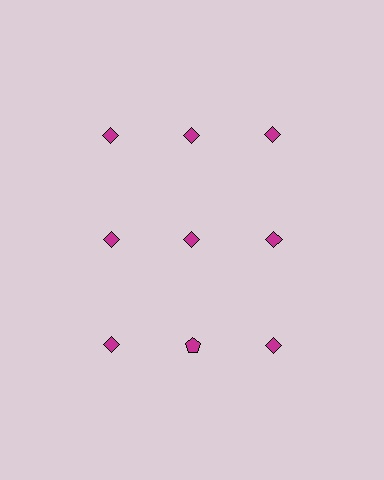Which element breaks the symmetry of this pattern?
The magenta pentagon in the third row, second from left column breaks the symmetry. All other shapes are magenta diamonds.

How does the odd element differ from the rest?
It has a different shape: pentagon instead of diamond.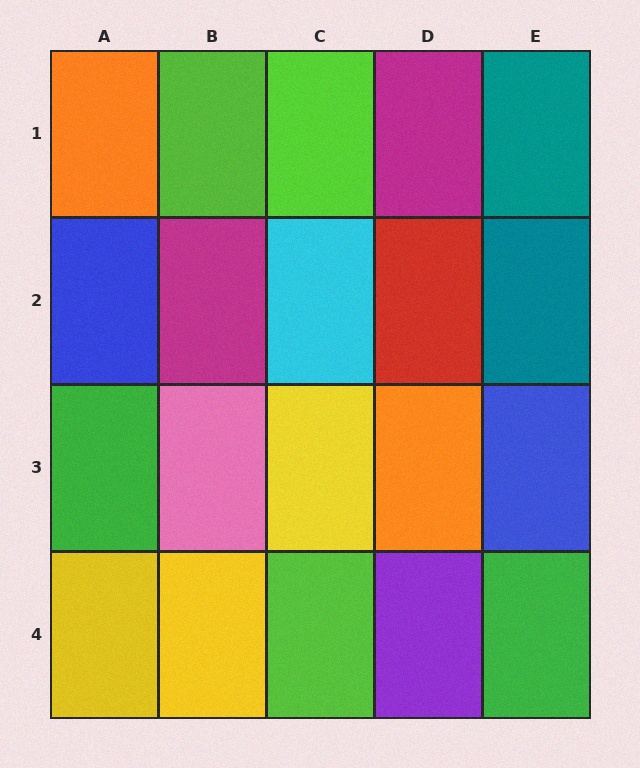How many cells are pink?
1 cell is pink.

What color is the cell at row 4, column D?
Purple.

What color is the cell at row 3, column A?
Green.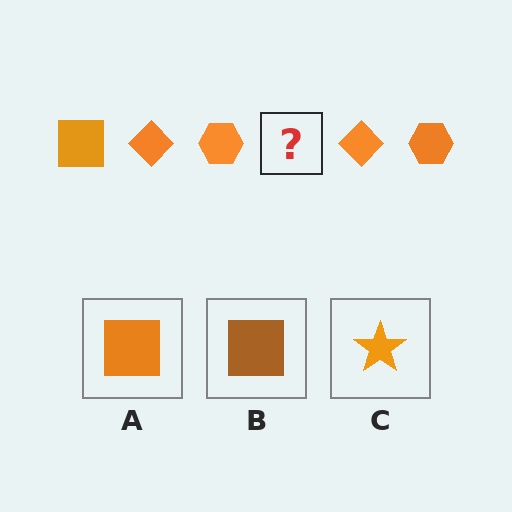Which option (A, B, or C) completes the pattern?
A.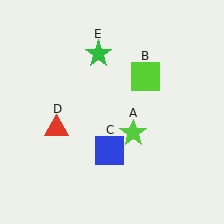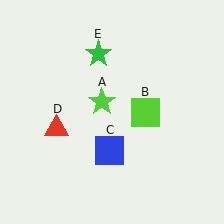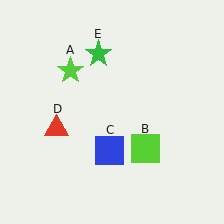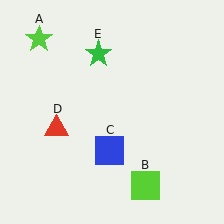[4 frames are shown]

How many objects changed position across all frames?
2 objects changed position: lime star (object A), lime square (object B).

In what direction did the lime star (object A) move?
The lime star (object A) moved up and to the left.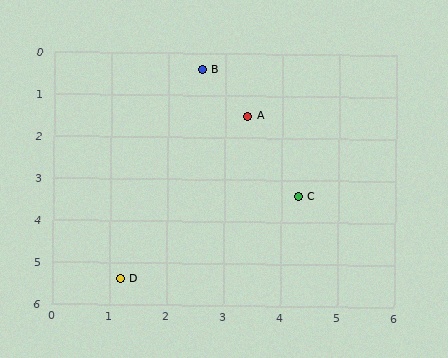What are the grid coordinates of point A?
Point A is at approximately (3.4, 1.5).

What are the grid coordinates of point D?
Point D is at approximately (1.2, 5.4).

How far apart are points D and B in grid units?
Points D and B are about 5.2 grid units apart.